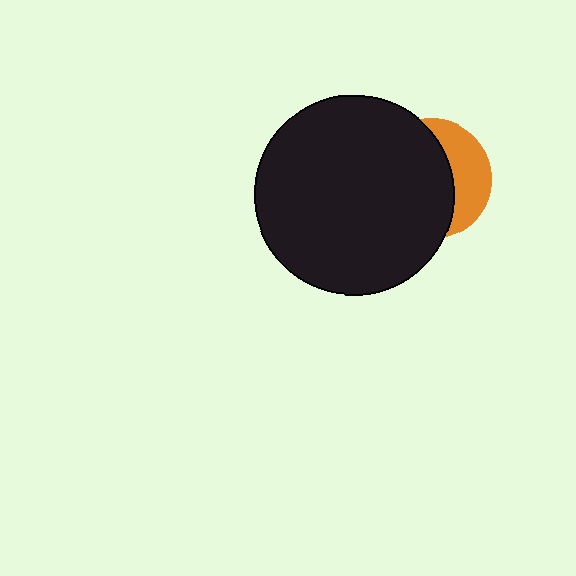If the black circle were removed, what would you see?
You would see the complete orange circle.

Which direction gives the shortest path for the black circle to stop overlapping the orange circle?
Moving left gives the shortest separation.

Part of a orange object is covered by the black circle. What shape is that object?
It is a circle.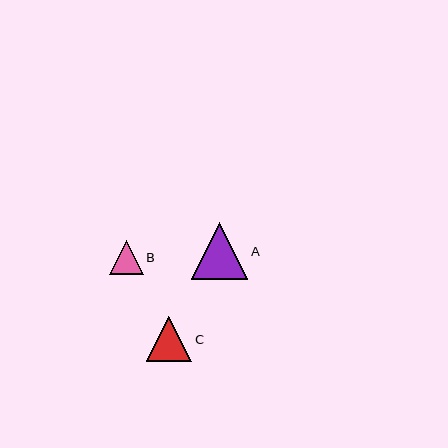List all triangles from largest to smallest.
From largest to smallest: A, C, B.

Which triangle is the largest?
Triangle A is the largest with a size of approximately 57 pixels.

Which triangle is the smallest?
Triangle B is the smallest with a size of approximately 34 pixels.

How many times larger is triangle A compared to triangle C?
Triangle A is approximately 1.2 times the size of triangle C.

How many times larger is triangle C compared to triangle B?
Triangle C is approximately 1.3 times the size of triangle B.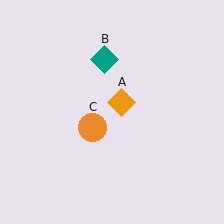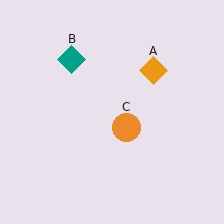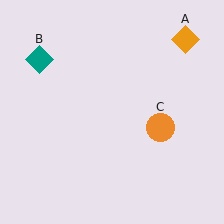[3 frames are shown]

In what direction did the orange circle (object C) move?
The orange circle (object C) moved right.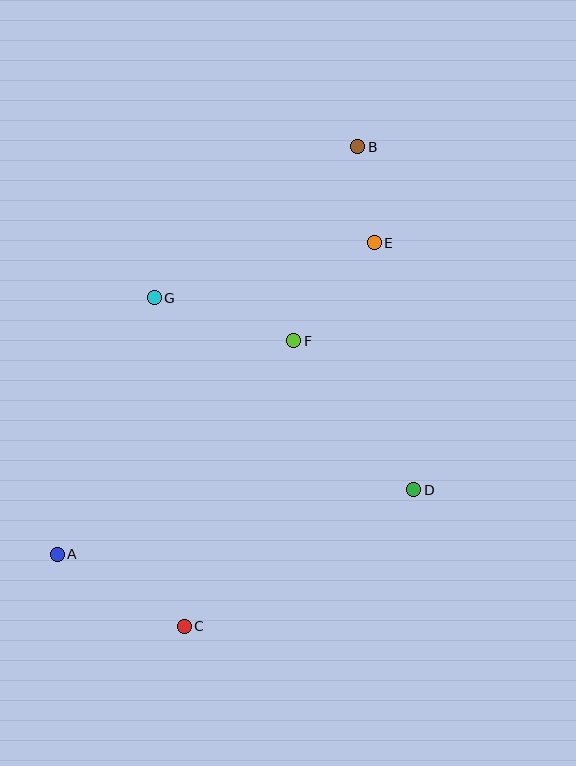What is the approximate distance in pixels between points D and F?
The distance between D and F is approximately 192 pixels.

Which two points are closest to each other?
Points B and E are closest to each other.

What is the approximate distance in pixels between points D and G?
The distance between D and G is approximately 323 pixels.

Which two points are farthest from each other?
Points B and C are farthest from each other.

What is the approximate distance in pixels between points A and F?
The distance between A and F is approximately 318 pixels.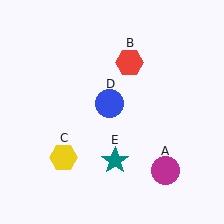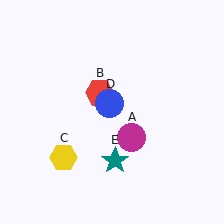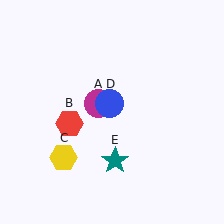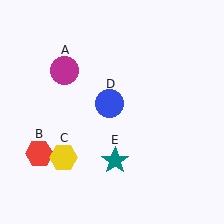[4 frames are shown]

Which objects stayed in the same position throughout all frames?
Yellow hexagon (object C) and blue circle (object D) and teal star (object E) remained stationary.